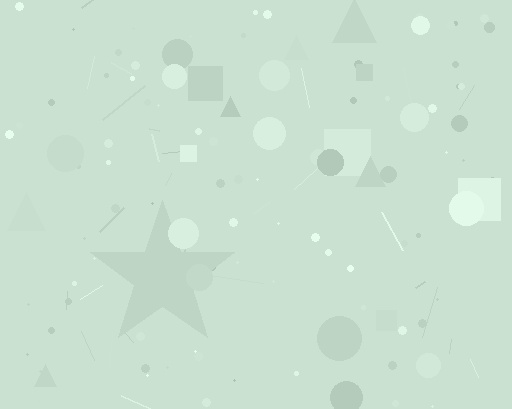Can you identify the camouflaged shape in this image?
The camouflaged shape is a star.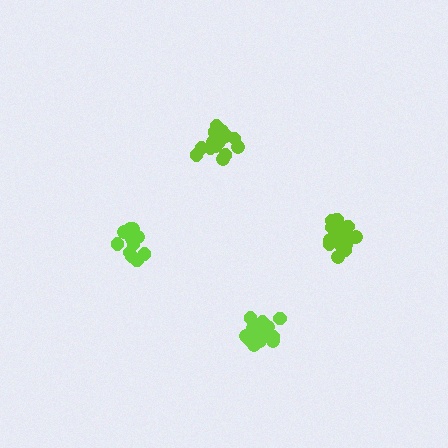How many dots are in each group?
Group 1: 12 dots, Group 2: 17 dots, Group 3: 17 dots, Group 4: 16 dots (62 total).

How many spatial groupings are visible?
There are 4 spatial groupings.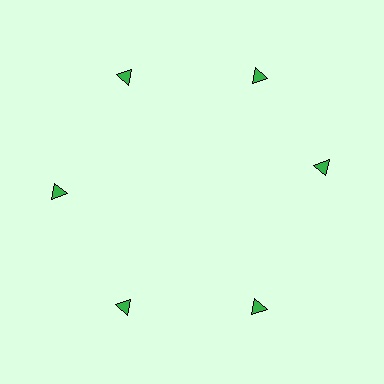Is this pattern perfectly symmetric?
No. The 6 green triangles are arranged in a ring, but one element near the 3 o'clock position is rotated out of alignment along the ring, breaking the 6-fold rotational symmetry.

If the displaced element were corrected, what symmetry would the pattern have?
It would have 6-fold rotational symmetry — the pattern would map onto itself every 60 degrees.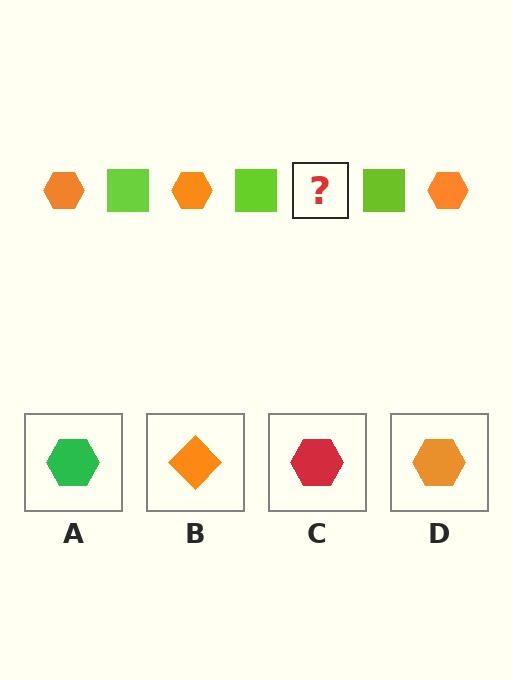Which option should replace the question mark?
Option D.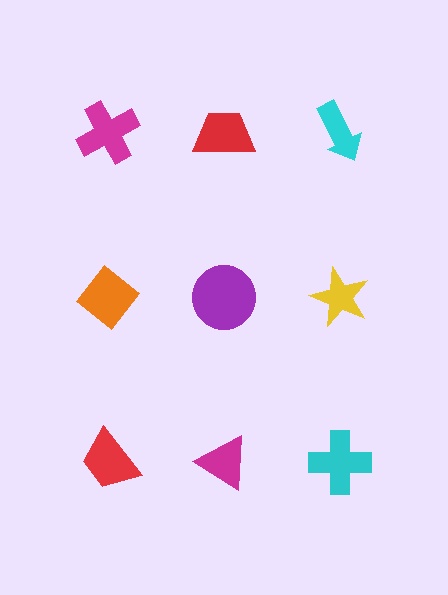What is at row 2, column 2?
A purple circle.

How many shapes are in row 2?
3 shapes.